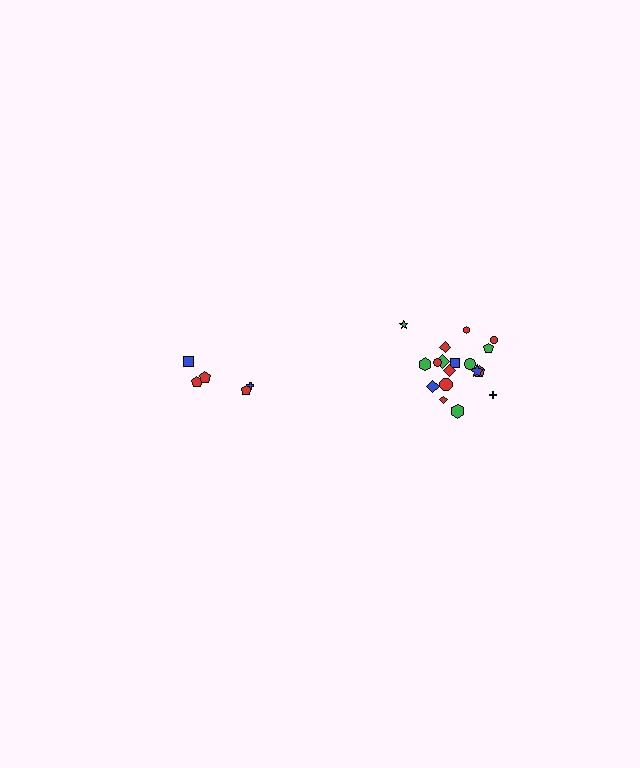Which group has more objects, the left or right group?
The right group.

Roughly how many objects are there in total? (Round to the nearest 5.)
Roughly 25 objects in total.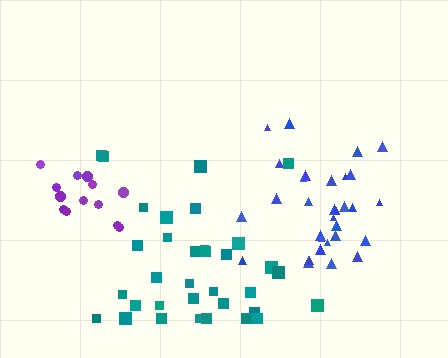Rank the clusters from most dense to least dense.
blue, purple, teal.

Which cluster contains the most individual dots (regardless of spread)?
Teal (34).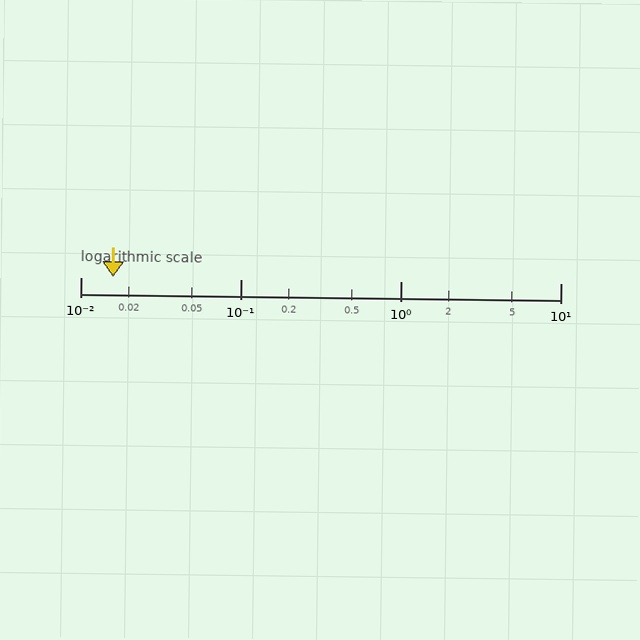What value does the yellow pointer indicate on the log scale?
The pointer indicates approximately 0.016.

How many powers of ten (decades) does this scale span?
The scale spans 3 decades, from 0.01 to 10.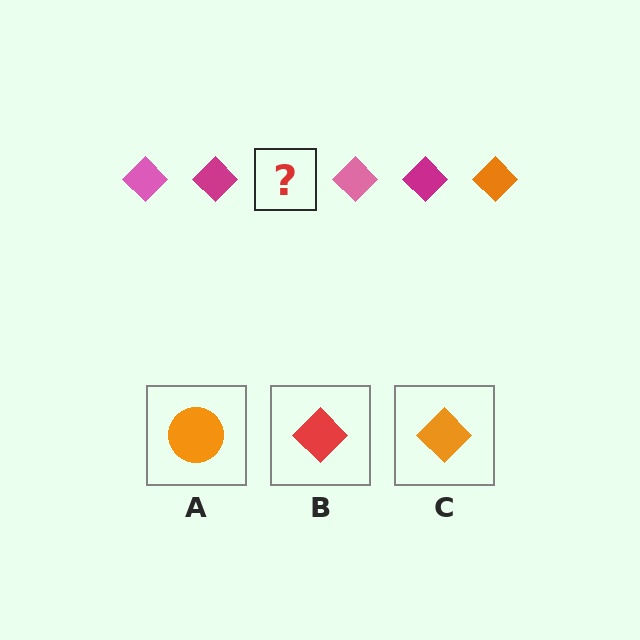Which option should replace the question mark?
Option C.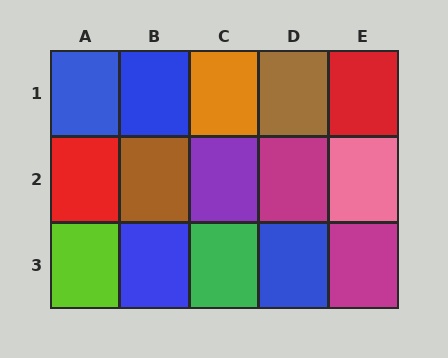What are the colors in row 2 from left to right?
Red, brown, purple, magenta, pink.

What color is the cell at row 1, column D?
Brown.